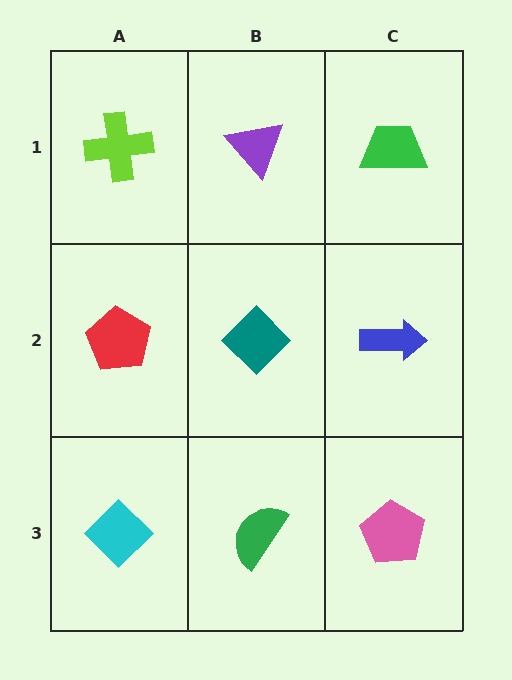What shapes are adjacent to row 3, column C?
A blue arrow (row 2, column C), a green semicircle (row 3, column B).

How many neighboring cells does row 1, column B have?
3.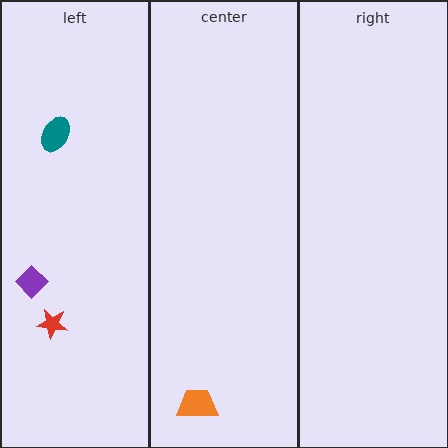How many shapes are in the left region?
3.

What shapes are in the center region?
The orange trapezoid.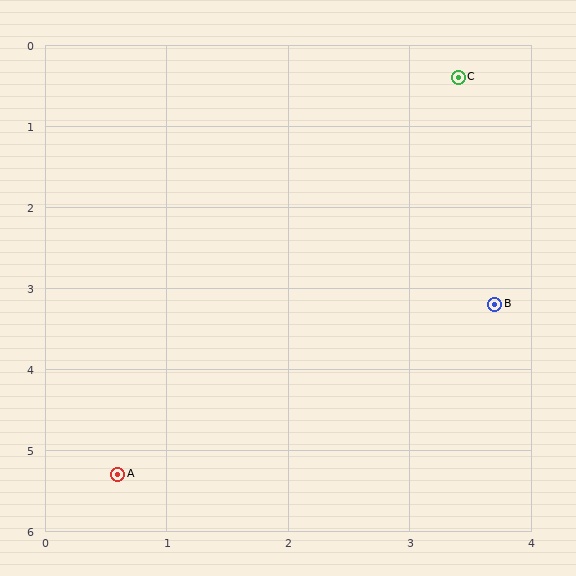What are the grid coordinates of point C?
Point C is at approximately (3.4, 0.4).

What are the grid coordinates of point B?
Point B is at approximately (3.7, 3.2).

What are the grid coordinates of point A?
Point A is at approximately (0.6, 5.3).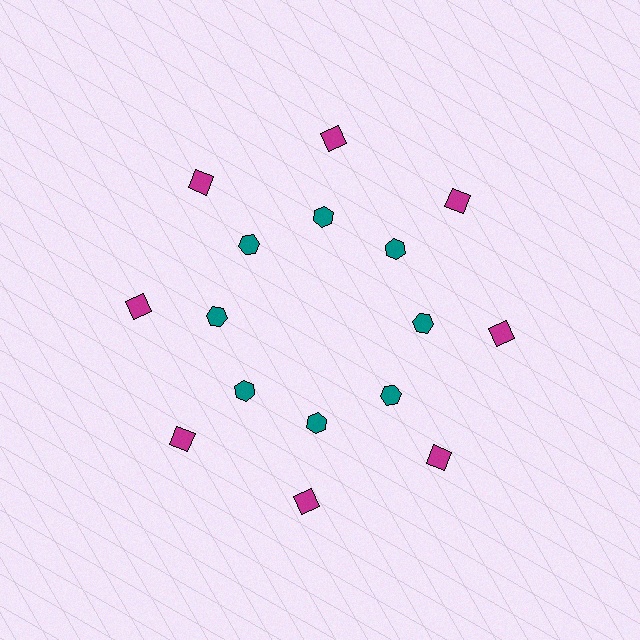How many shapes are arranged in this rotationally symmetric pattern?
There are 16 shapes, arranged in 8 groups of 2.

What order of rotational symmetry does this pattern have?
This pattern has 8-fold rotational symmetry.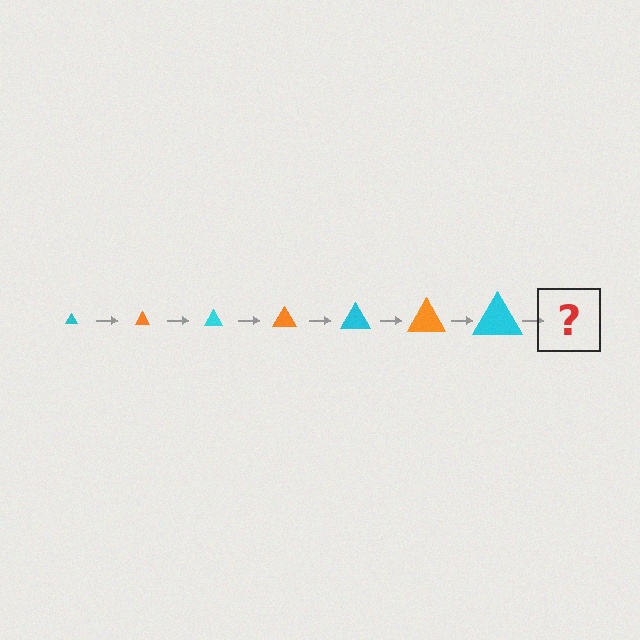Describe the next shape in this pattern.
It should be an orange triangle, larger than the previous one.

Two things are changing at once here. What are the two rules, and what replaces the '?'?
The two rules are that the triangle grows larger each step and the color cycles through cyan and orange. The '?' should be an orange triangle, larger than the previous one.